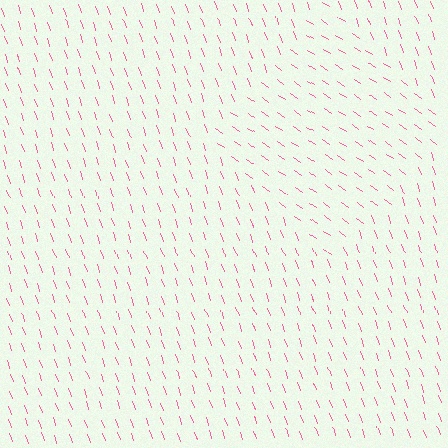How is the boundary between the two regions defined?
The boundary is defined purely by a change in line orientation (approximately 36 degrees difference). All lines are the same color and thickness.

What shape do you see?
I see a diamond.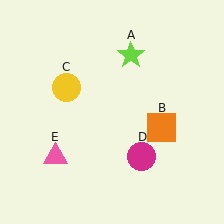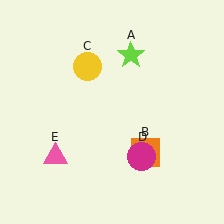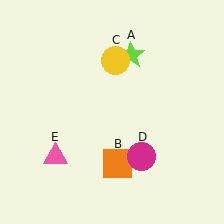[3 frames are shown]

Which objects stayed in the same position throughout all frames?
Lime star (object A) and magenta circle (object D) and pink triangle (object E) remained stationary.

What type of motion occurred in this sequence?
The orange square (object B), yellow circle (object C) rotated clockwise around the center of the scene.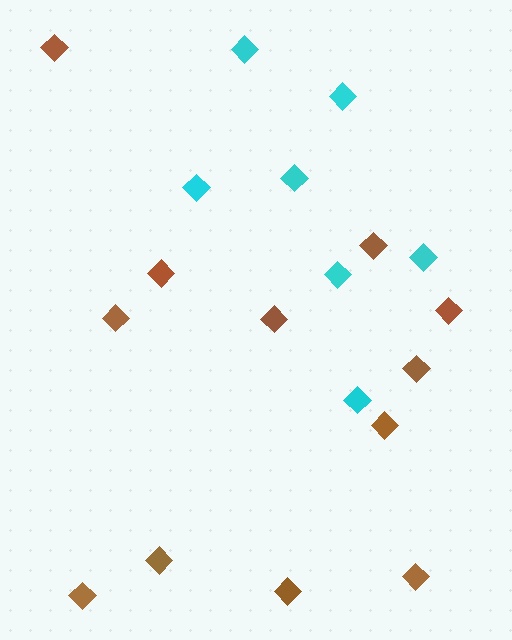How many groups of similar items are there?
There are 2 groups: one group of brown diamonds (12) and one group of cyan diamonds (7).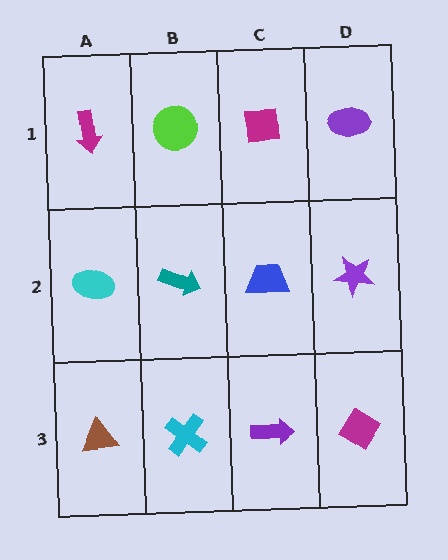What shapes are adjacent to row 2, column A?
A magenta arrow (row 1, column A), a brown triangle (row 3, column A), a teal arrow (row 2, column B).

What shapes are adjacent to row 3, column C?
A blue trapezoid (row 2, column C), a cyan cross (row 3, column B), a magenta diamond (row 3, column D).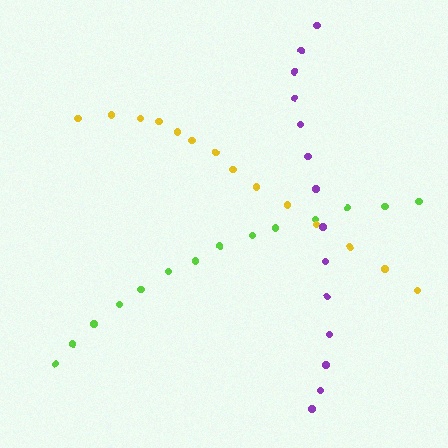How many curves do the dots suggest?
There are 3 distinct paths.